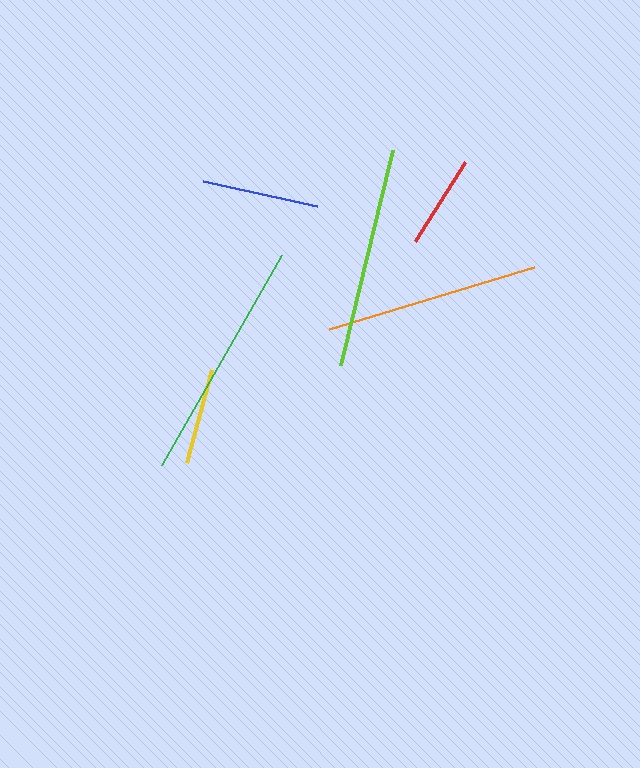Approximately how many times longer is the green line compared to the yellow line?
The green line is approximately 2.5 times the length of the yellow line.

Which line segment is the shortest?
The red line is the shortest at approximately 93 pixels.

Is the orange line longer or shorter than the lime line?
The lime line is longer than the orange line.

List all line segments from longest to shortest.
From longest to shortest: green, lime, orange, blue, yellow, red.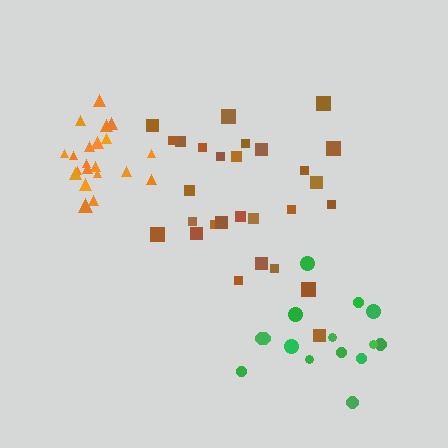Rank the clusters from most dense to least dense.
orange, brown, green.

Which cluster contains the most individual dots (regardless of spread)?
Brown (28).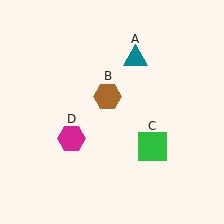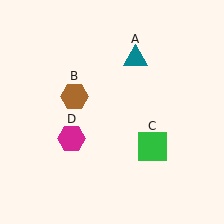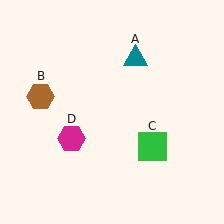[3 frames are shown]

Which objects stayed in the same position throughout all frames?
Teal triangle (object A) and green square (object C) and magenta hexagon (object D) remained stationary.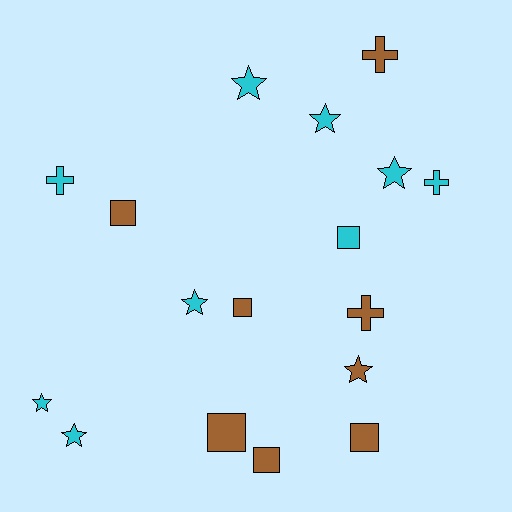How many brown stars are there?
There is 1 brown star.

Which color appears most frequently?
Cyan, with 9 objects.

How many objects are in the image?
There are 17 objects.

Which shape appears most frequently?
Star, with 7 objects.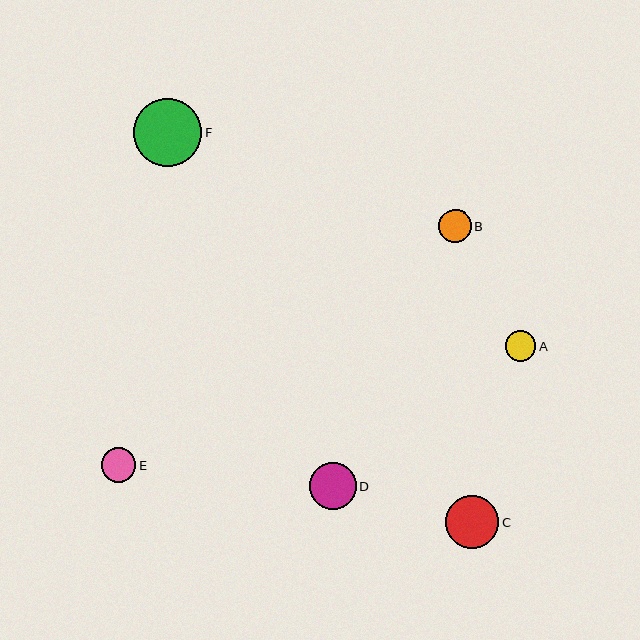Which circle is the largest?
Circle F is the largest with a size of approximately 68 pixels.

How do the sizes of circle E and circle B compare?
Circle E and circle B are approximately the same size.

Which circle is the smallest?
Circle A is the smallest with a size of approximately 30 pixels.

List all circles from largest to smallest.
From largest to smallest: F, C, D, E, B, A.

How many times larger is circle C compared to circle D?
Circle C is approximately 1.1 times the size of circle D.